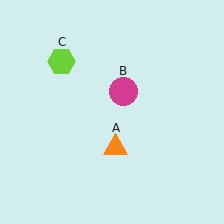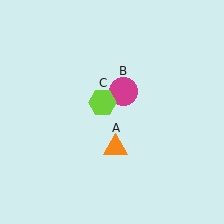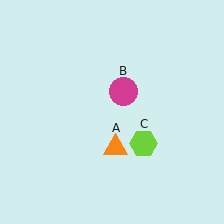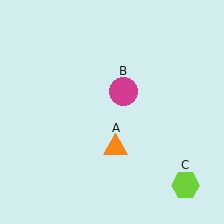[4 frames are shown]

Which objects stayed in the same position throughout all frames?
Orange triangle (object A) and magenta circle (object B) remained stationary.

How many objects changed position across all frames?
1 object changed position: lime hexagon (object C).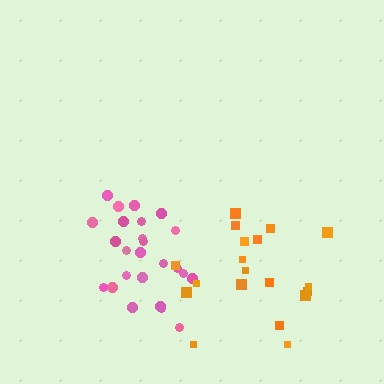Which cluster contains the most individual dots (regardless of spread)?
Pink (25).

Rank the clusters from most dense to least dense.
pink, orange.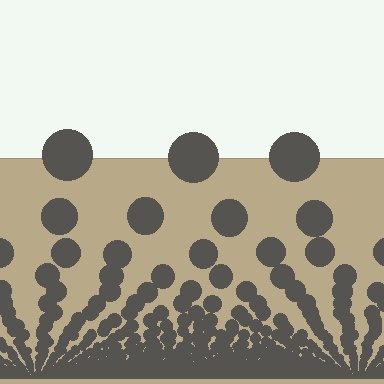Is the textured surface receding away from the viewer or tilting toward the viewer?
The surface appears to tilt toward the viewer. Texture elements get larger and sparser toward the top.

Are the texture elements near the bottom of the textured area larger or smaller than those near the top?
Smaller. The gradient is inverted — elements near the bottom are smaller and denser.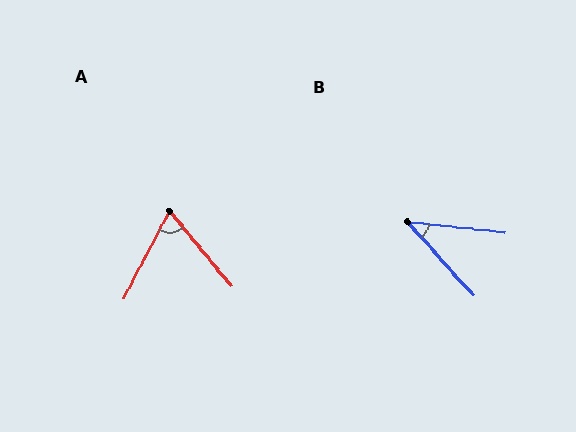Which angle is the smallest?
B, at approximately 42 degrees.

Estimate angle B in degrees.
Approximately 42 degrees.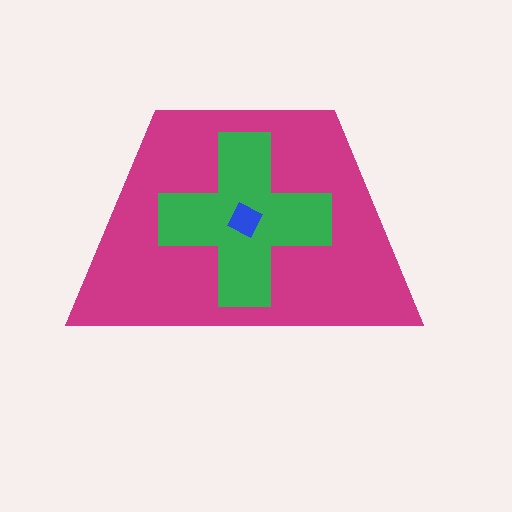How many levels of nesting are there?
3.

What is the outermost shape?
The magenta trapezoid.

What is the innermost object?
The blue square.